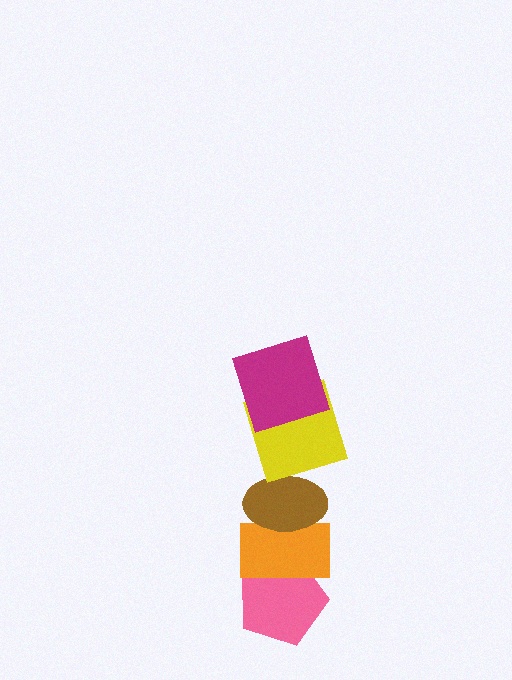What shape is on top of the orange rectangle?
The brown ellipse is on top of the orange rectangle.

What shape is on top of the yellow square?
The magenta square is on top of the yellow square.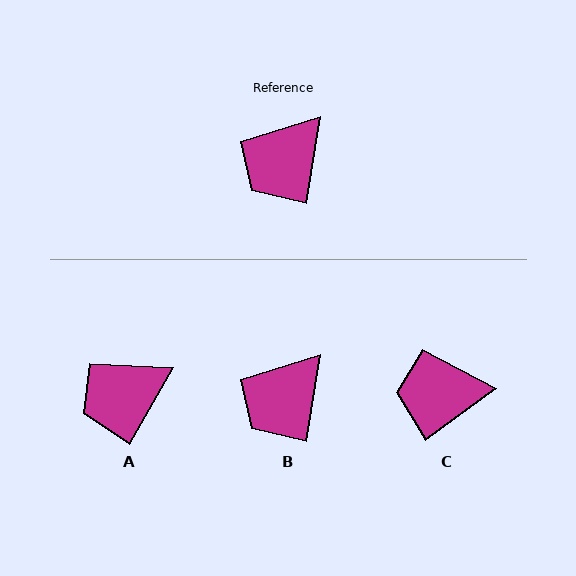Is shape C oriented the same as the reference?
No, it is off by about 45 degrees.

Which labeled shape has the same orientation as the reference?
B.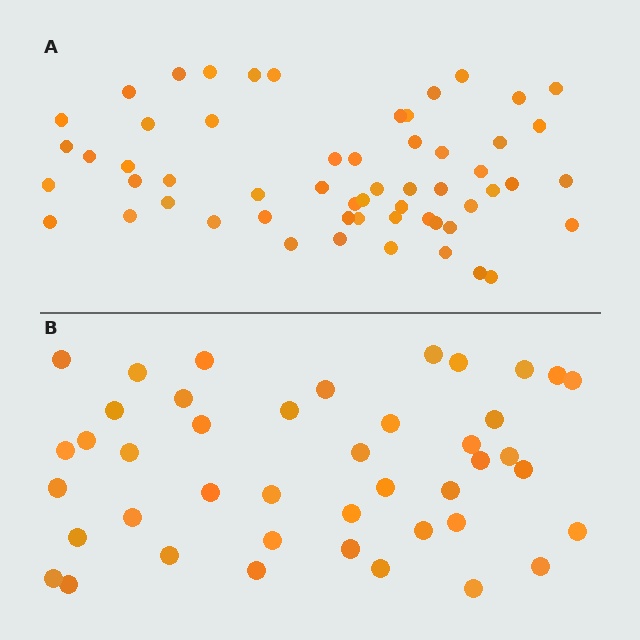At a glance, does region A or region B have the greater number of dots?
Region A (the top region) has more dots.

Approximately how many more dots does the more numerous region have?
Region A has approximately 15 more dots than region B.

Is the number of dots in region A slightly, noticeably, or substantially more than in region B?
Region A has noticeably more, but not dramatically so. The ratio is roughly 1.3 to 1.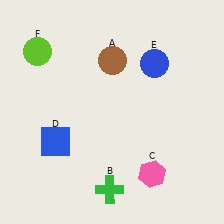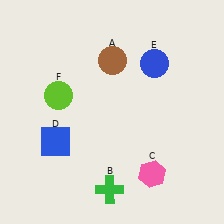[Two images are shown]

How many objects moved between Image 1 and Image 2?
1 object moved between the two images.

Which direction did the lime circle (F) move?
The lime circle (F) moved down.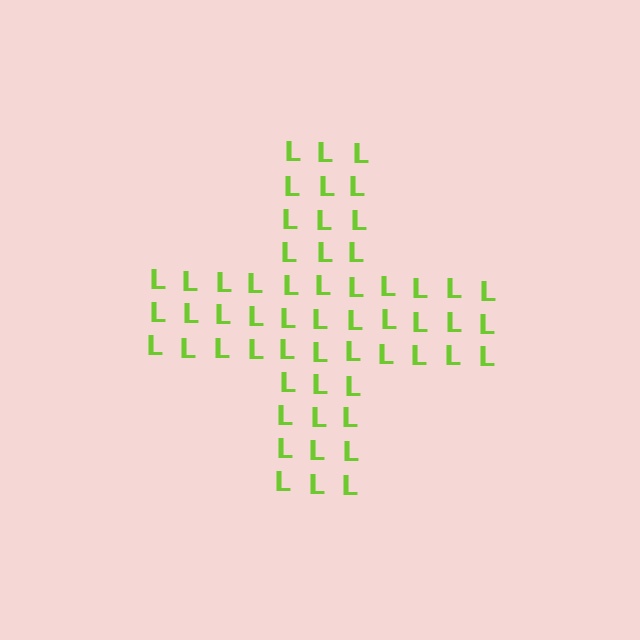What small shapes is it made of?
It is made of small letter L's.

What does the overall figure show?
The overall figure shows a cross.